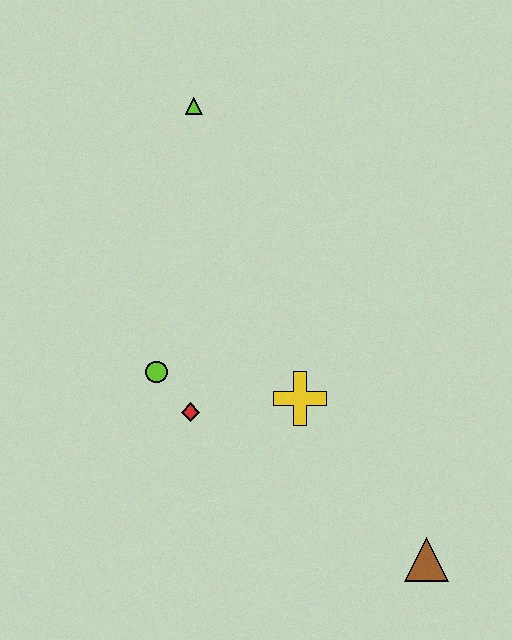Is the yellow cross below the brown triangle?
No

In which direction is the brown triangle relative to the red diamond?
The brown triangle is to the right of the red diamond.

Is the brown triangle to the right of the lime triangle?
Yes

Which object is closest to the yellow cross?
The red diamond is closest to the yellow cross.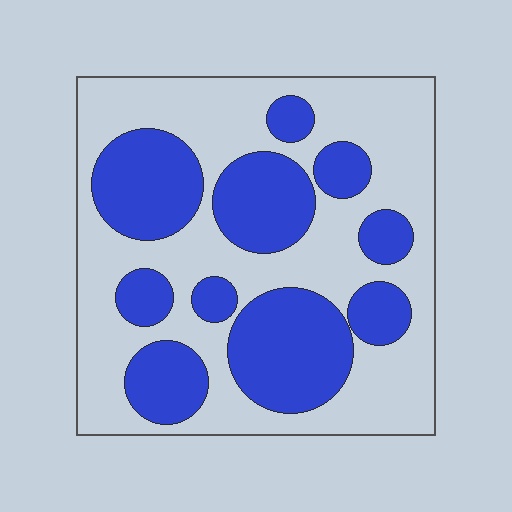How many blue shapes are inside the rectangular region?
10.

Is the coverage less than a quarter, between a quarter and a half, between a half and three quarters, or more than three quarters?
Between a quarter and a half.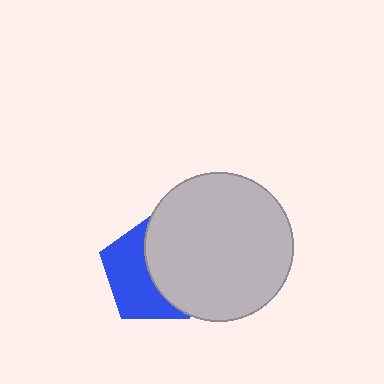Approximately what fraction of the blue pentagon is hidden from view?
Roughly 51% of the blue pentagon is hidden behind the light gray circle.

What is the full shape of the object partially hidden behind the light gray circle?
The partially hidden object is a blue pentagon.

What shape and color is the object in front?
The object in front is a light gray circle.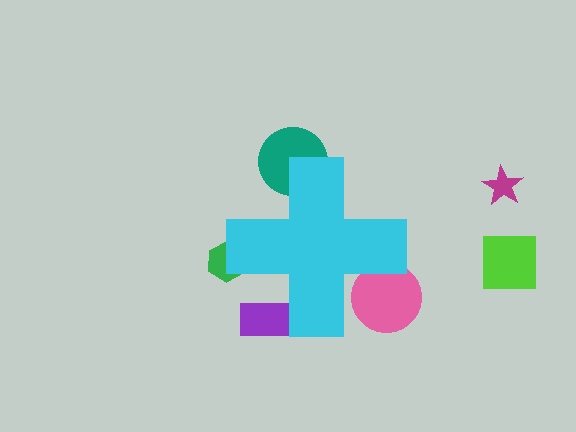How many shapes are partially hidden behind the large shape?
4 shapes are partially hidden.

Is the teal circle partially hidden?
Yes, the teal circle is partially hidden behind the cyan cross.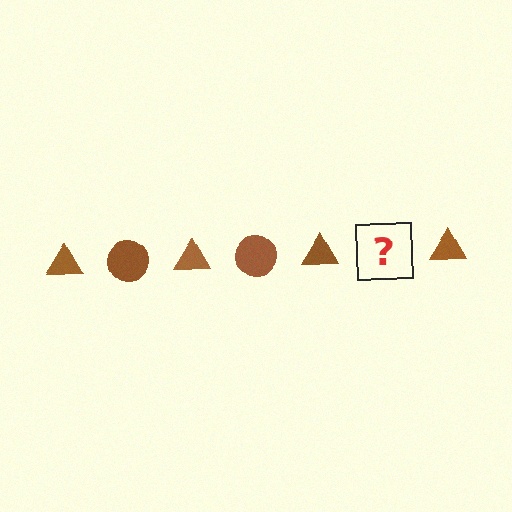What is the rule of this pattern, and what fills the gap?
The rule is that the pattern cycles through triangle, circle shapes in brown. The gap should be filled with a brown circle.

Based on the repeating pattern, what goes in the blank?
The blank should be a brown circle.